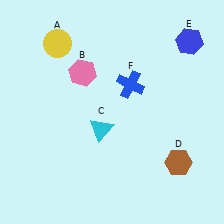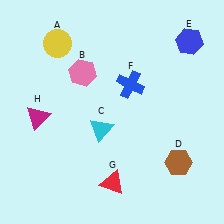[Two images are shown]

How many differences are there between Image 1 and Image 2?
There are 2 differences between the two images.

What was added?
A red triangle (G), a magenta triangle (H) were added in Image 2.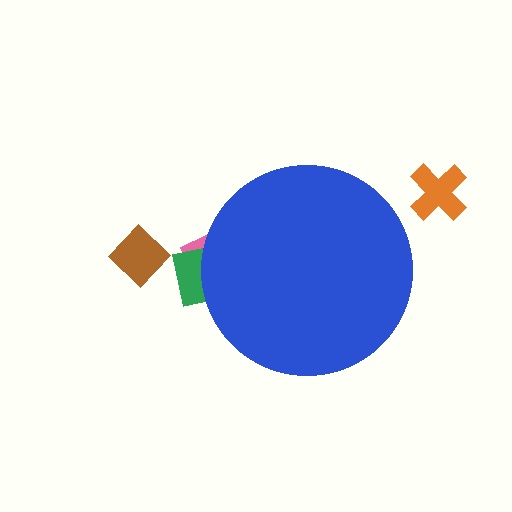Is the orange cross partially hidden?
No, the orange cross is fully visible.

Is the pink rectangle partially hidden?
Yes, the pink rectangle is partially hidden behind the blue circle.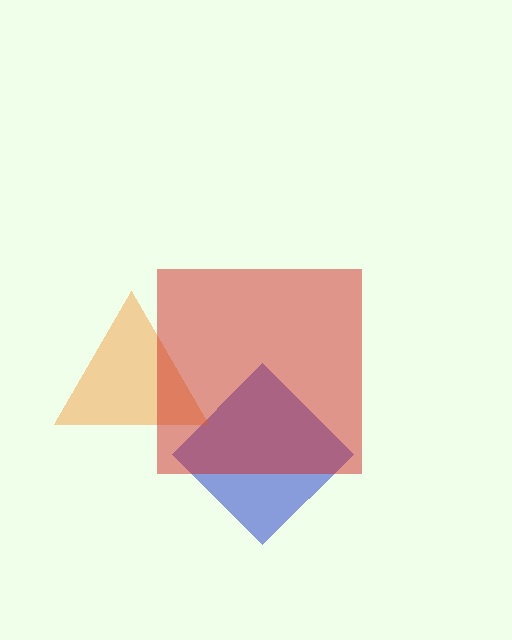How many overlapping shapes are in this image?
There are 3 overlapping shapes in the image.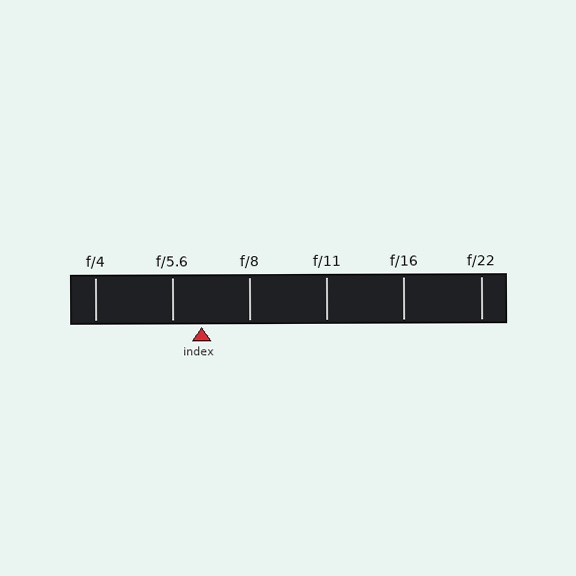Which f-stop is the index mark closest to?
The index mark is closest to f/5.6.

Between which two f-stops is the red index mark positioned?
The index mark is between f/5.6 and f/8.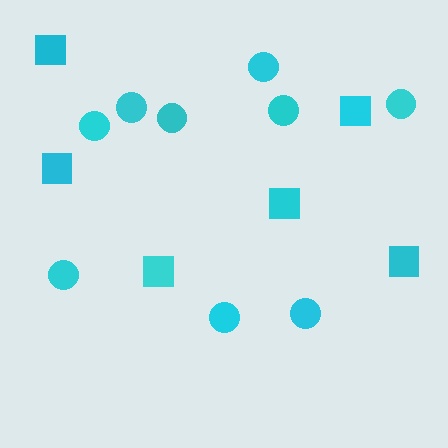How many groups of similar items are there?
There are 2 groups: one group of squares (6) and one group of circles (9).